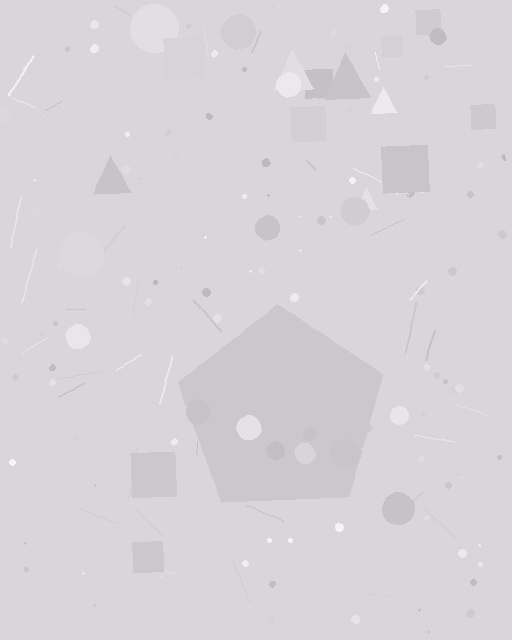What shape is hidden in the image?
A pentagon is hidden in the image.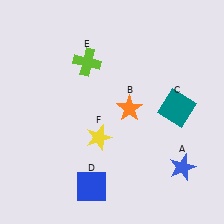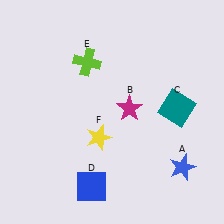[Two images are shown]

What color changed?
The star (B) changed from orange in Image 1 to magenta in Image 2.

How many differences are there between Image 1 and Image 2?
There is 1 difference between the two images.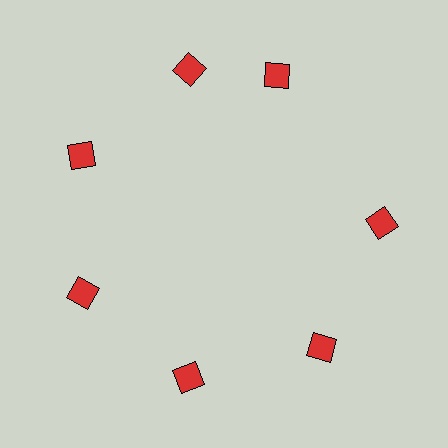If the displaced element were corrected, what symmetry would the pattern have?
It would have 7-fold rotational symmetry — the pattern would map onto itself every 51 degrees.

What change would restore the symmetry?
The symmetry would be restored by rotating it back into even spacing with its neighbors so that all 7 diamonds sit at equal angles and equal distance from the center.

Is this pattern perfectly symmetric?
No. The 7 red diamonds are arranged in a ring, but one element near the 1 o'clock position is rotated out of alignment along the ring, breaking the 7-fold rotational symmetry.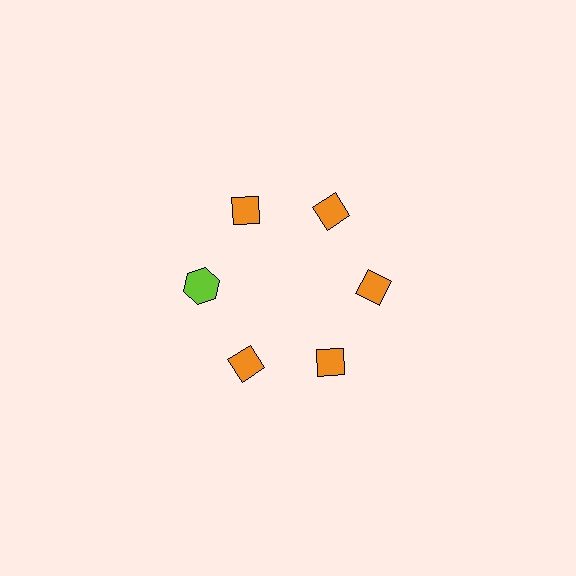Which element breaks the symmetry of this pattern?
The lime hexagon at roughly the 9 o'clock position breaks the symmetry. All other shapes are orange diamonds.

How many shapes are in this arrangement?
There are 6 shapes arranged in a ring pattern.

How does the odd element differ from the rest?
It differs in both color (lime instead of orange) and shape (hexagon instead of diamond).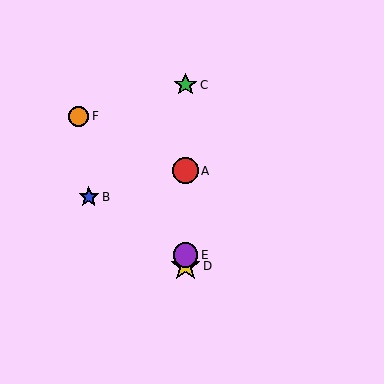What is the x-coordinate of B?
Object B is at x≈89.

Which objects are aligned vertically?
Objects A, C, D, E are aligned vertically.